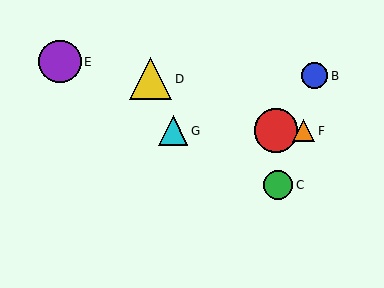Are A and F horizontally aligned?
Yes, both are at y≈131.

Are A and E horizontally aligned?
No, A is at y≈131 and E is at y≈62.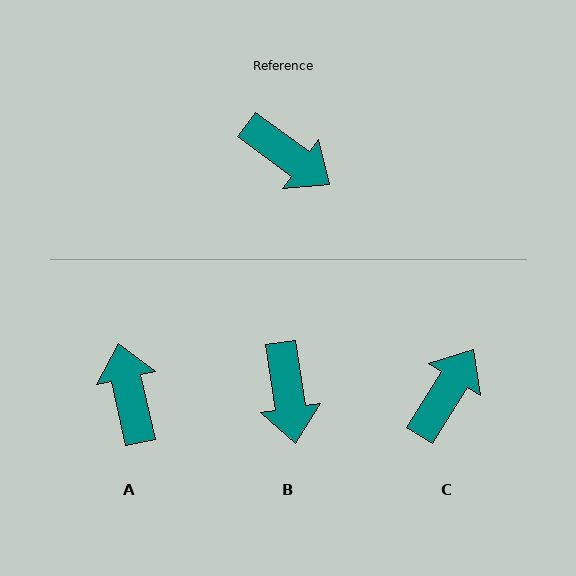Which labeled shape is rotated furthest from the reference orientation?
A, about 139 degrees away.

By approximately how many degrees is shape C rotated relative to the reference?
Approximately 94 degrees counter-clockwise.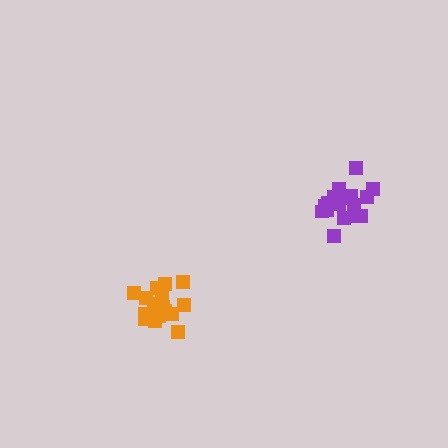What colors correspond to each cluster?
The clusters are colored: purple, orange.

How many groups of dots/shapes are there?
There are 2 groups.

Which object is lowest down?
The orange cluster is bottommost.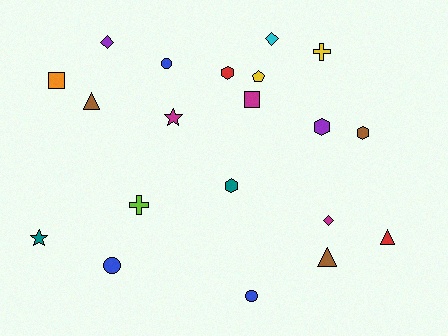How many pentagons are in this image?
There is 1 pentagon.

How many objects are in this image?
There are 20 objects.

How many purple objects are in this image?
There are 2 purple objects.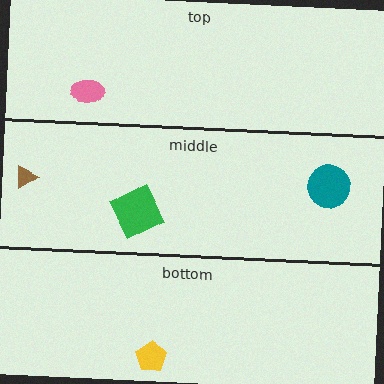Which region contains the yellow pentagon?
The bottom region.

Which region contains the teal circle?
The middle region.